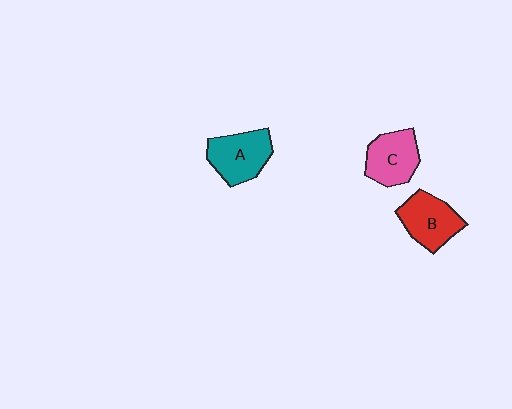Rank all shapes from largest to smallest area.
From largest to smallest: A (teal), B (red), C (pink).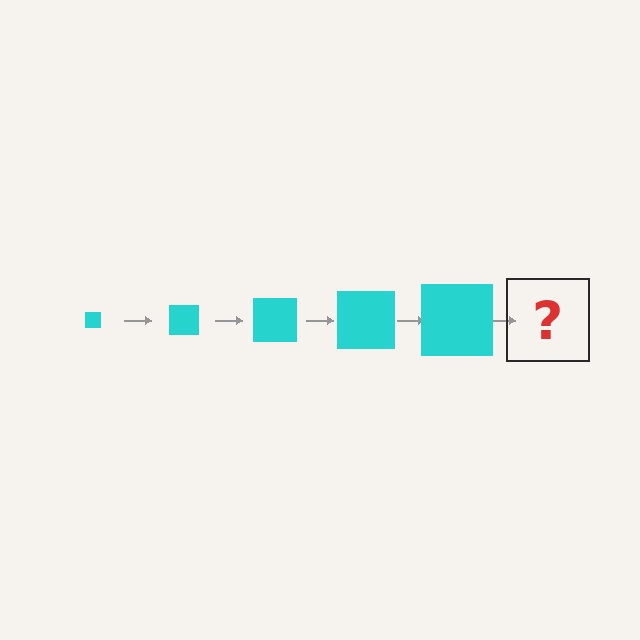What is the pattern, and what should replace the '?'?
The pattern is that the square gets progressively larger each step. The '?' should be a cyan square, larger than the previous one.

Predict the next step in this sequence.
The next step is a cyan square, larger than the previous one.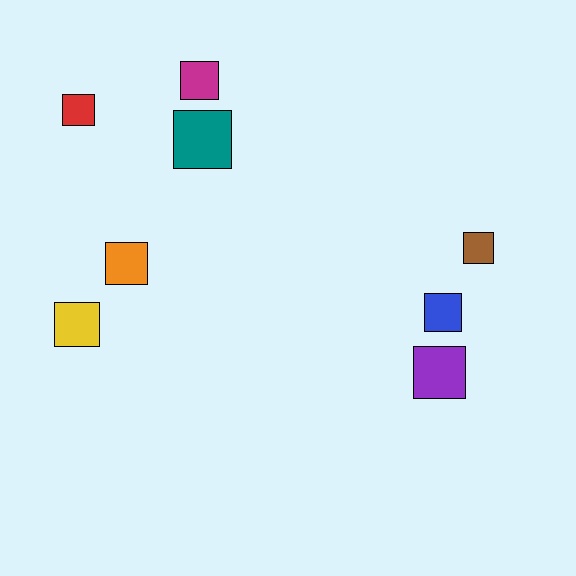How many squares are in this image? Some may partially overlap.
There are 8 squares.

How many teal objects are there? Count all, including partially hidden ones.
There is 1 teal object.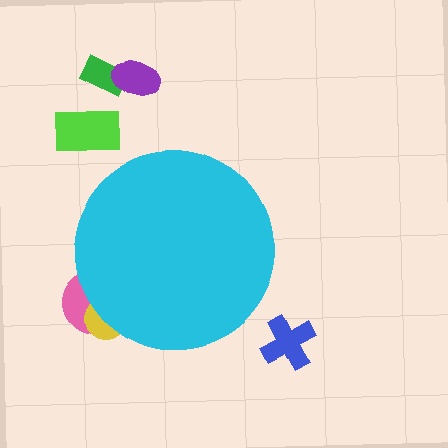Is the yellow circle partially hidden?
Yes, the yellow circle is partially hidden behind the cyan circle.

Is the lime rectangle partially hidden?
No, the lime rectangle is fully visible.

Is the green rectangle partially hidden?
No, the green rectangle is fully visible.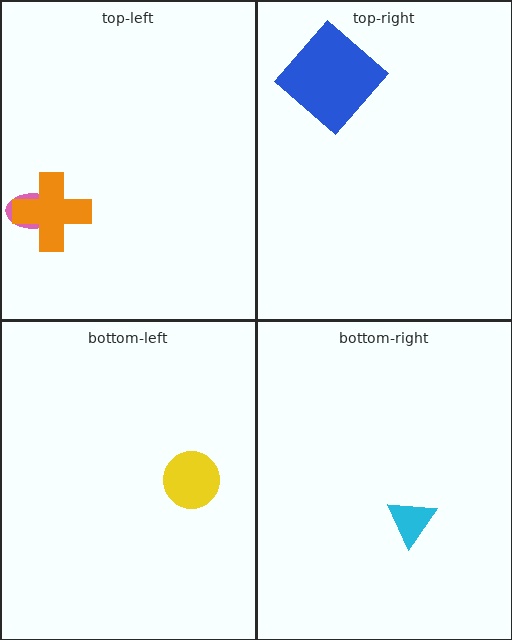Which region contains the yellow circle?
The bottom-left region.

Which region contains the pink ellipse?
The top-left region.